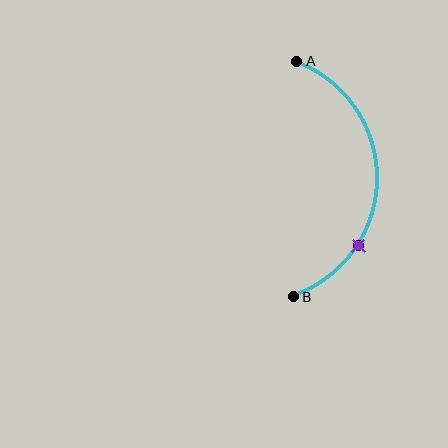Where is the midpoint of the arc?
The arc midpoint is the point on the curve farthest from the straight line joining A and B. It sits to the right of that line.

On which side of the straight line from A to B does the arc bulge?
The arc bulges to the right of the straight line connecting A and B.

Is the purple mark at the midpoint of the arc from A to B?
No. The purple mark lies on the arc but is closer to endpoint B. The arc midpoint would be at the point on the curve equidistant along the arc from both A and B.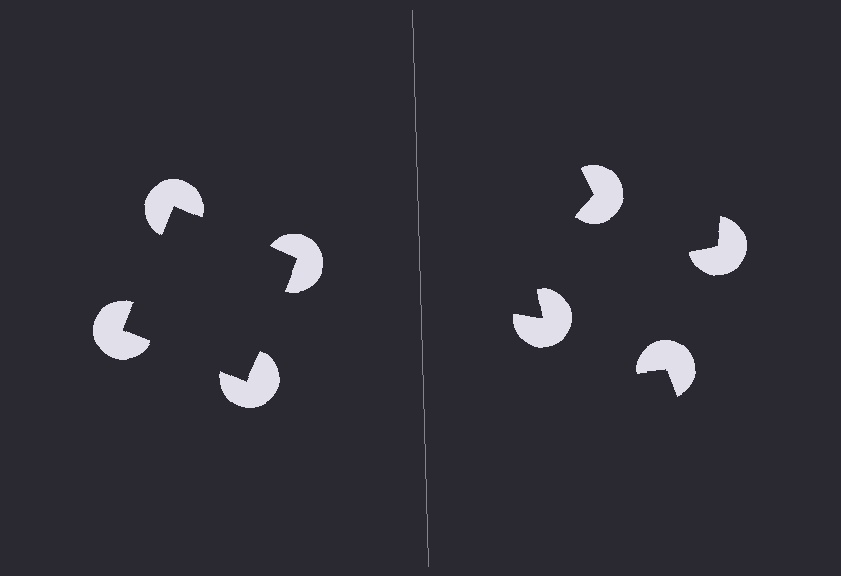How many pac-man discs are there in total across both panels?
8 — 4 on each side.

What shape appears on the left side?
An illusory square.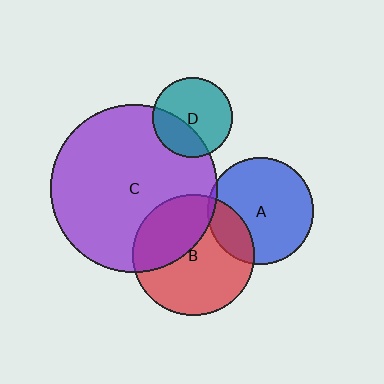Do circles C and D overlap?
Yes.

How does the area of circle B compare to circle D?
Approximately 2.3 times.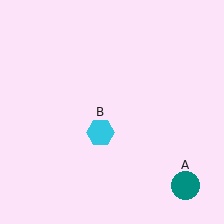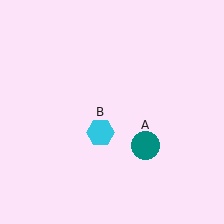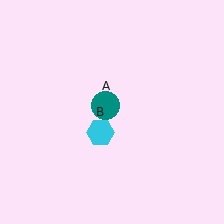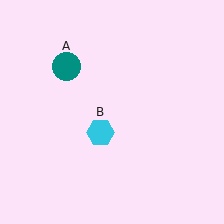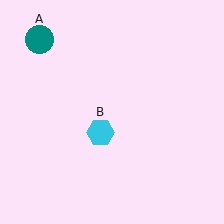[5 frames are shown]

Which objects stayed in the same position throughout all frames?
Cyan hexagon (object B) remained stationary.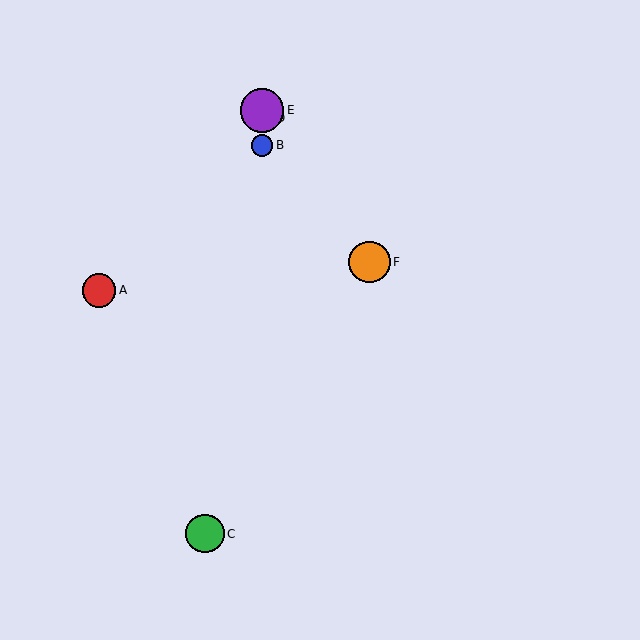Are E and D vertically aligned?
Yes, both are at x≈262.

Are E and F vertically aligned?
No, E is at x≈262 and F is at x≈370.